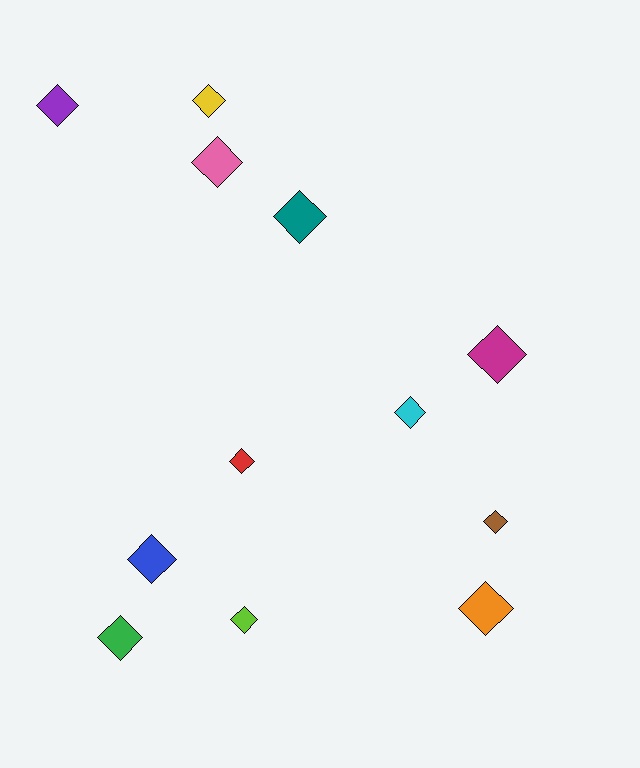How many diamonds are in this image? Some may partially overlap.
There are 12 diamonds.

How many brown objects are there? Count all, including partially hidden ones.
There is 1 brown object.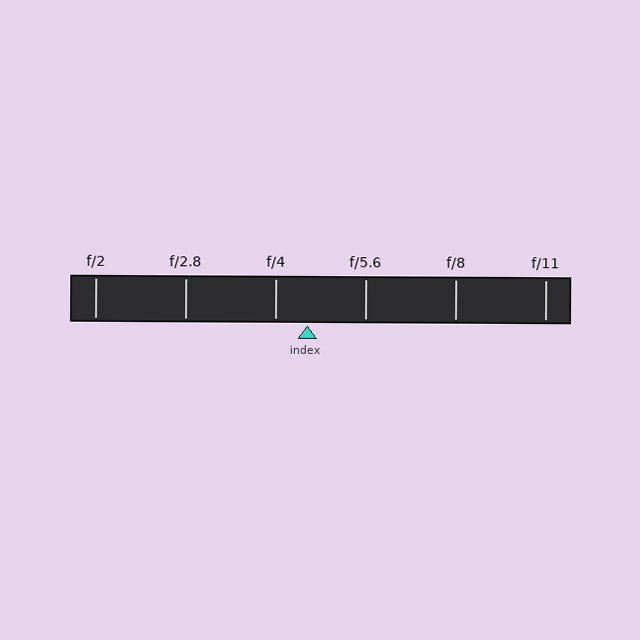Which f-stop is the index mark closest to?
The index mark is closest to f/4.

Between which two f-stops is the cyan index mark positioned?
The index mark is between f/4 and f/5.6.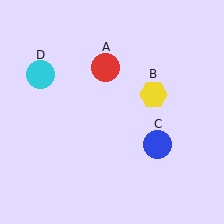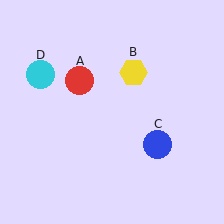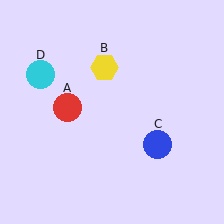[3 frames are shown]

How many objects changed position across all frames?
2 objects changed position: red circle (object A), yellow hexagon (object B).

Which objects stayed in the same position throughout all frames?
Blue circle (object C) and cyan circle (object D) remained stationary.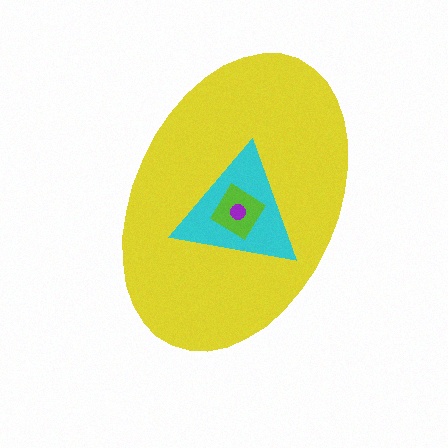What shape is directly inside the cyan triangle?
The lime diamond.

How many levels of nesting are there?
4.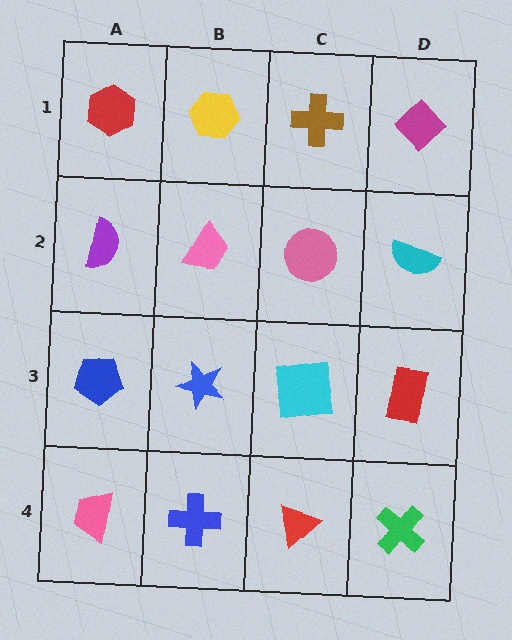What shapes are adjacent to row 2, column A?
A red hexagon (row 1, column A), a blue pentagon (row 3, column A), a pink trapezoid (row 2, column B).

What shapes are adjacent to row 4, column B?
A blue star (row 3, column B), a pink trapezoid (row 4, column A), a red triangle (row 4, column C).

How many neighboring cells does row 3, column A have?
3.